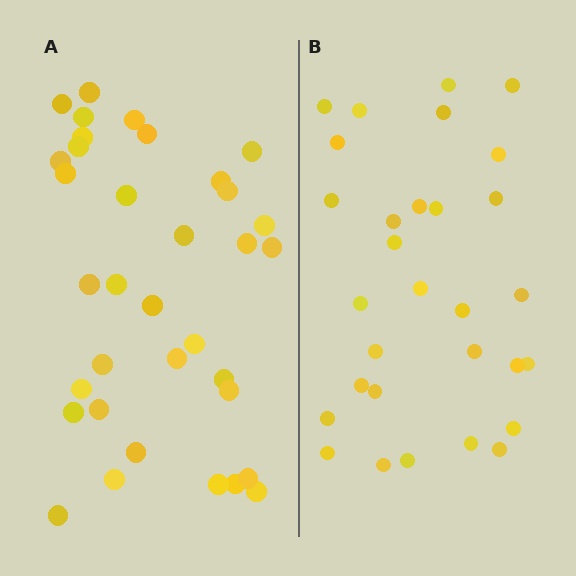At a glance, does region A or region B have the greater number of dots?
Region A (the left region) has more dots.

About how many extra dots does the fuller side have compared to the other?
Region A has about 5 more dots than region B.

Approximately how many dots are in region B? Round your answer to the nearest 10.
About 30 dots.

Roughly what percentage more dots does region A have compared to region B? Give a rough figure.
About 15% more.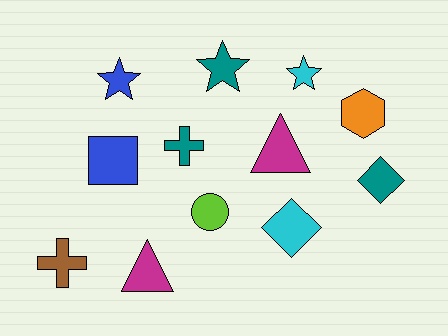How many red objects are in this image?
There are no red objects.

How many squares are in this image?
There is 1 square.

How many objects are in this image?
There are 12 objects.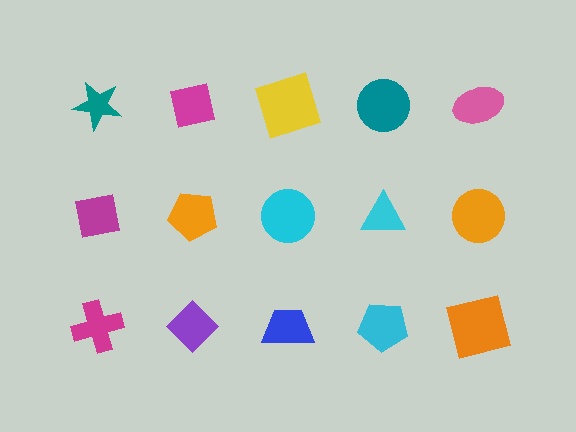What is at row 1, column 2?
A magenta square.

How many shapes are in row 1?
5 shapes.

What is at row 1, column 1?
A teal star.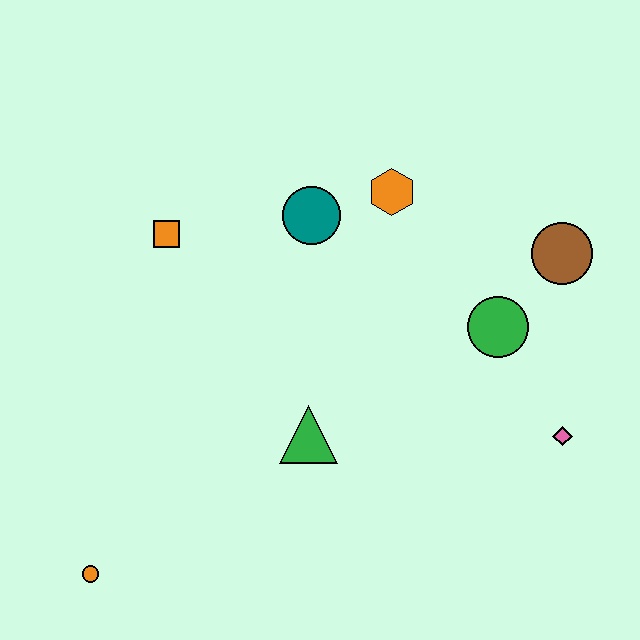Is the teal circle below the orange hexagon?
Yes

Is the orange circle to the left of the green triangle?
Yes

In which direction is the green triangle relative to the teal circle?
The green triangle is below the teal circle.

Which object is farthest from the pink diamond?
The orange circle is farthest from the pink diamond.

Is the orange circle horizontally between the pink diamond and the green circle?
No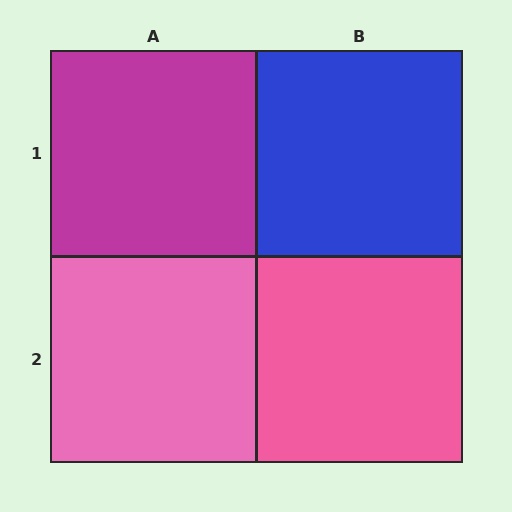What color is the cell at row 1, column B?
Blue.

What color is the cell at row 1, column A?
Magenta.